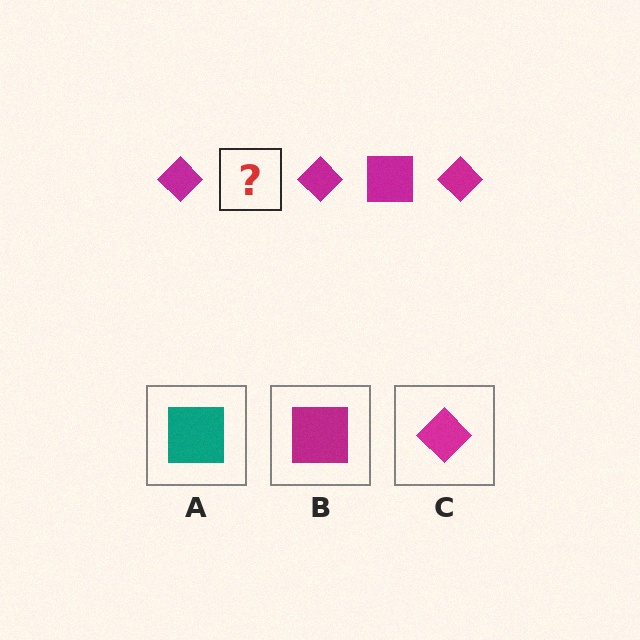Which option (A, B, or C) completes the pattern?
B.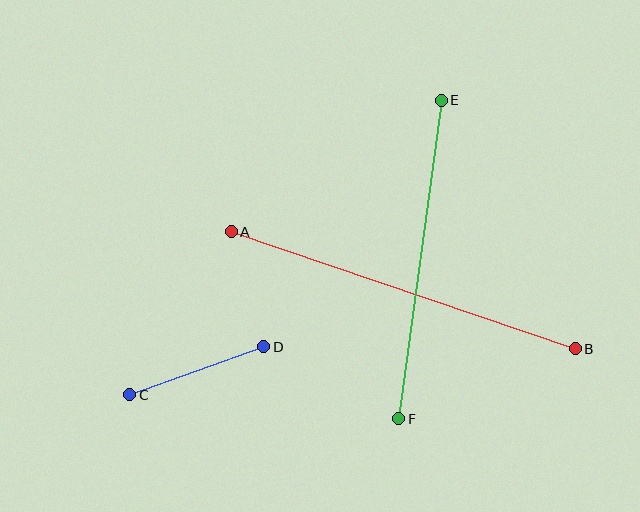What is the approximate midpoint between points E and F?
The midpoint is at approximately (420, 260) pixels.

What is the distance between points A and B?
The distance is approximately 363 pixels.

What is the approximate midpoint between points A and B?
The midpoint is at approximately (403, 290) pixels.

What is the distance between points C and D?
The distance is approximately 142 pixels.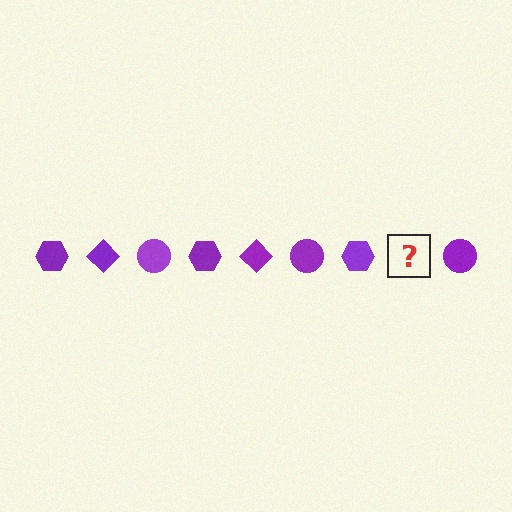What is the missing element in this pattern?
The missing element is a purple diamond.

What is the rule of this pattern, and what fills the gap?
The rule is that the pattern cycles through hexagon, diamond, circle shapes in purple. The gap should be filled with a purple diamond.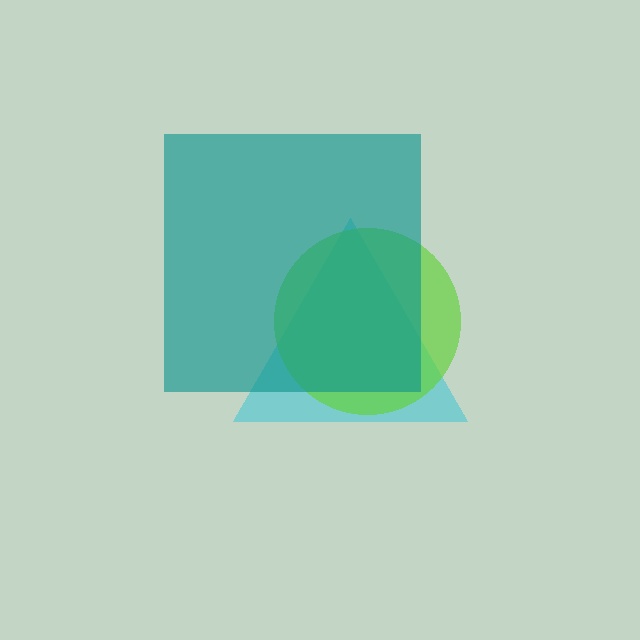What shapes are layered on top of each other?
The layered shapes are: a cyan triangle, a lime circle, a teal square.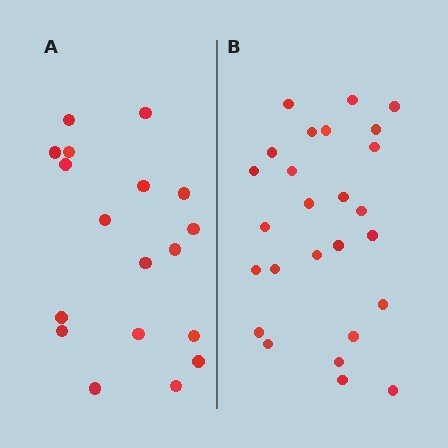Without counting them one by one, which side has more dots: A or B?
Region B (the right region) has more dots.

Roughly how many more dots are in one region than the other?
Region B has roughly 8 or so more dots than region A.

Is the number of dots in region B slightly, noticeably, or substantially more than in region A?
Region B has noticeably more, but not dramatically so. The ratio is roughly 1.4 to 1.